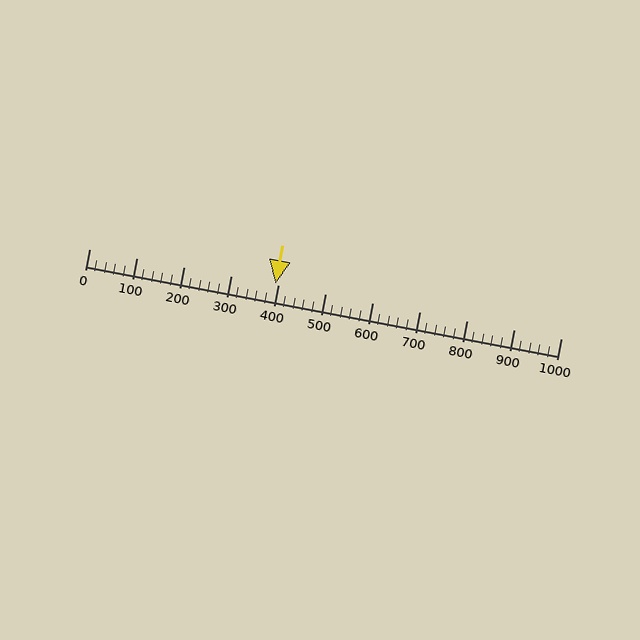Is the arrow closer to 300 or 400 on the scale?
The arrow is closer to 400.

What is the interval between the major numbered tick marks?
The major tick marks are spaced 100 units apart.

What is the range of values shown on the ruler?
The ruler shows values from 0 to 1000.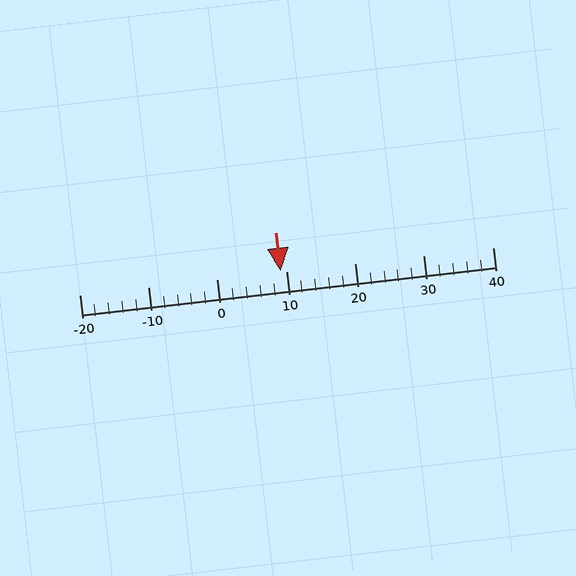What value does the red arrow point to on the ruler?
The red arrow points to approximately 9.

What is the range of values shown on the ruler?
The ruler shows values from -20 to 40.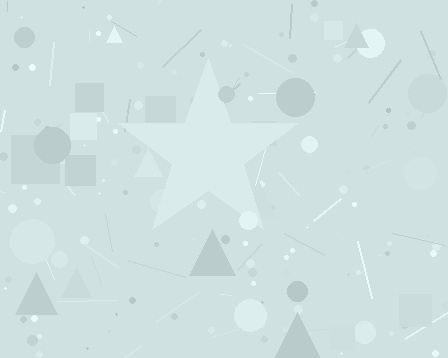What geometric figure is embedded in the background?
A star is embedded in the background.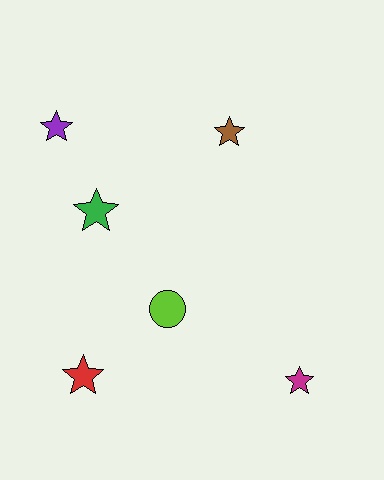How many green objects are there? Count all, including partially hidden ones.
There is 1 green object.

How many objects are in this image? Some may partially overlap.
There are 6 objects.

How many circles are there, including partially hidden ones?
There is 1 circle.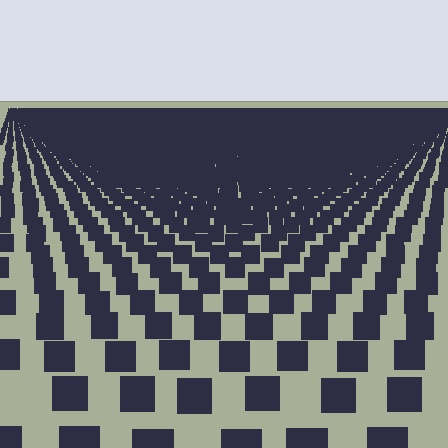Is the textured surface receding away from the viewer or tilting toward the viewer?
The surface is receding away from the viewer. Texture elements get smaller and denser toward the top.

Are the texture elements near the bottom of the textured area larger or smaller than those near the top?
Larger. Near the bottom, elements are closer to the viewer and appear at a bigger on-screen size.